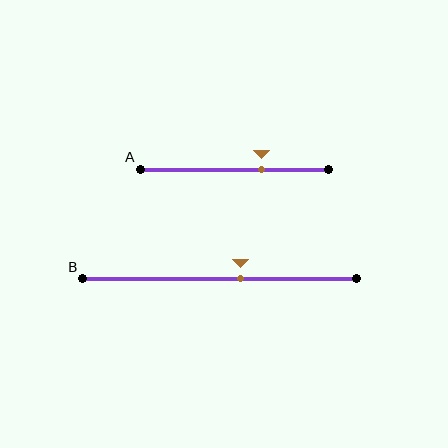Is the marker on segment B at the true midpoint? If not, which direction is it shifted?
No, the marker on segment B is shifted to the right by about 7% of the segment length.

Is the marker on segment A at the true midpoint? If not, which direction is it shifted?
No, the marker on segment A is shifted to the right by about 15% of the segment length.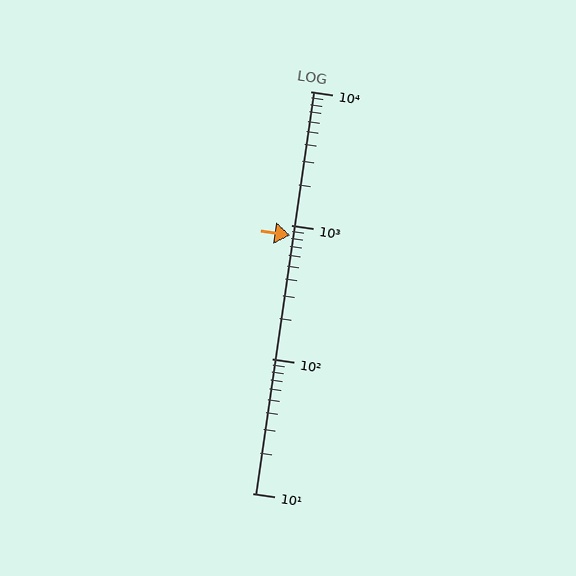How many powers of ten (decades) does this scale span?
The scale spans 3 decades, from 10 to 10000.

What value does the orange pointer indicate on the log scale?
The pointer indicates approximately 840.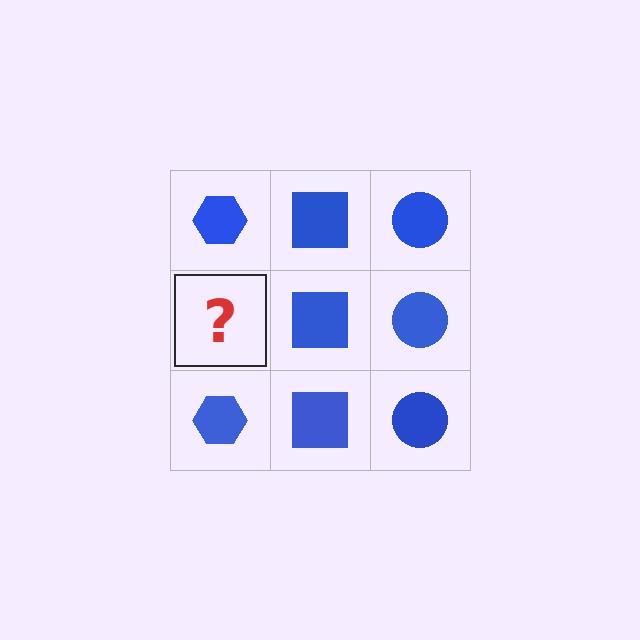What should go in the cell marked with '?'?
The missing cell should contain a blue hexagon.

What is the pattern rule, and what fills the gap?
The rule is that each column has a consistent shape. The gap should be filled with a blue hexagon.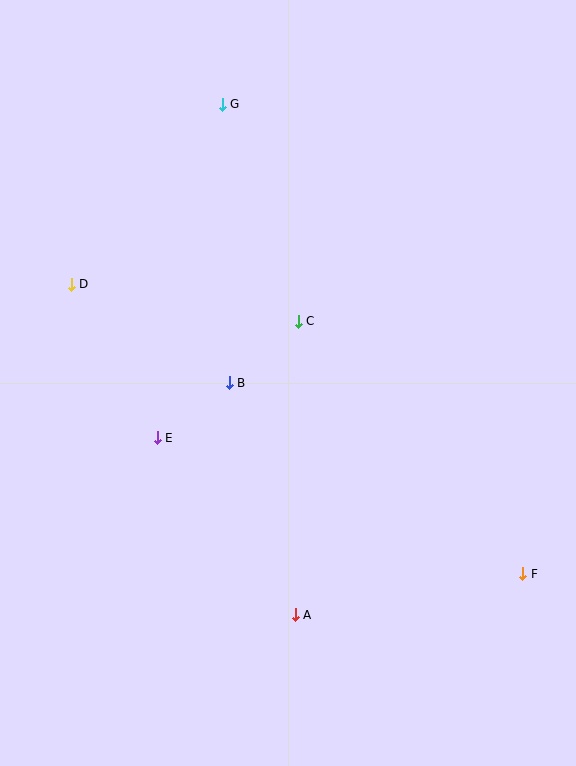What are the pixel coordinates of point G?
Point G is at (222, 104).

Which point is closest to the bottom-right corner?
Point F is closest to the bottom-right corner.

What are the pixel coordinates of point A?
Point A is at (295, 615).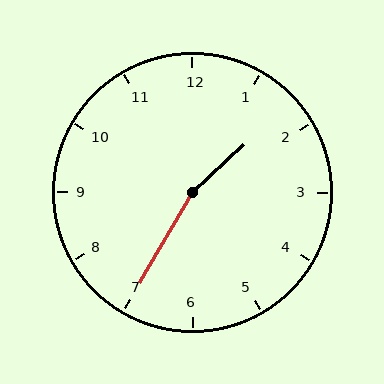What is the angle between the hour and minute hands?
Approximately 162 degrees.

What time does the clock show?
1:35.